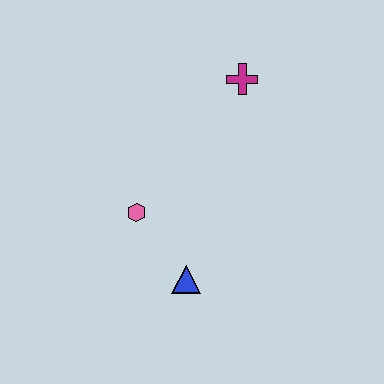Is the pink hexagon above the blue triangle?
Yes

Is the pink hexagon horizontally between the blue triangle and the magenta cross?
No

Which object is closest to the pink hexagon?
The blue triangle is closest to the pink hexagon.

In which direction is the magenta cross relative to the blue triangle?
The magenta cross is above the blue triangle.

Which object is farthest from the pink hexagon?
The magenta cross is farthest from the pink hexagon.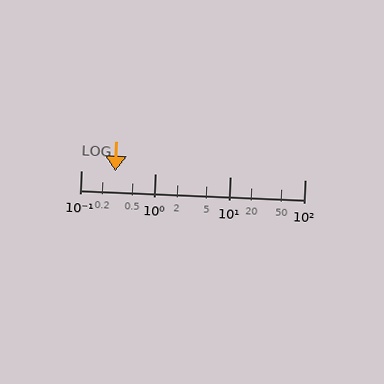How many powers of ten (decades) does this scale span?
The scale spans 3 decades, from 0.1 to 100.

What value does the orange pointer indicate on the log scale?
The pointer indicates approximately 0.29.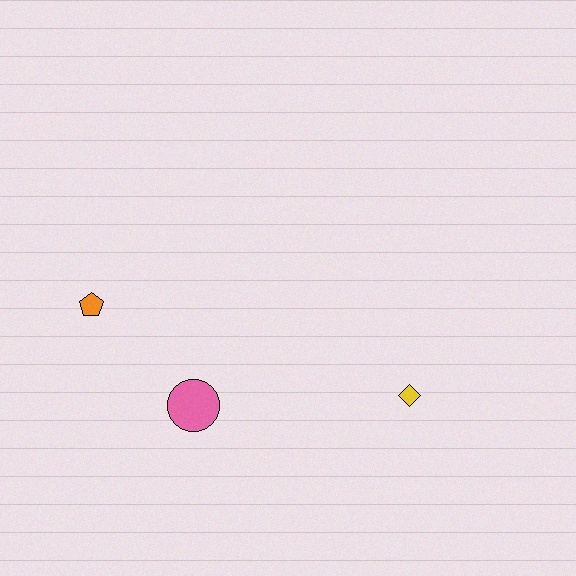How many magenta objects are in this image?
There are no magenta objects.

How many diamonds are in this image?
There is 1 diamond.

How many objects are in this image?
There are 3 objects.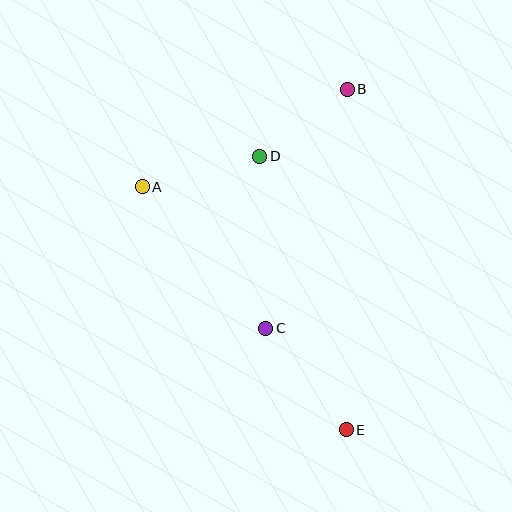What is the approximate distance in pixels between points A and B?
The distance between A and B is approximately 227 pixels.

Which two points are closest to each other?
Points B and D are closest to each other.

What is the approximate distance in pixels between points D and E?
The distance between D and E is approximately 287 pixels.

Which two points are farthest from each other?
Points B and E are farthest from each other.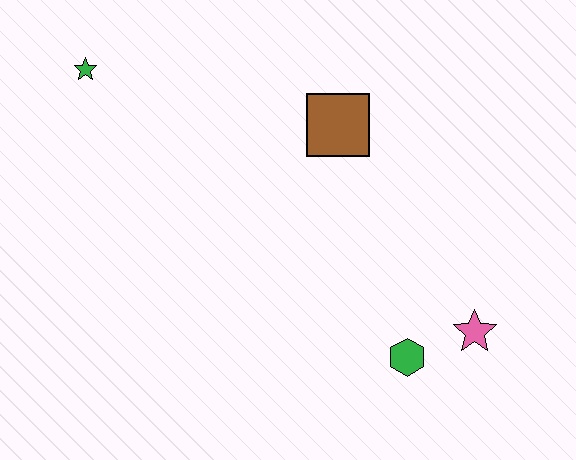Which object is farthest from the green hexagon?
The green star is farthest from the green hexagon.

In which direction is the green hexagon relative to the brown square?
The green hexagon is below the brown square.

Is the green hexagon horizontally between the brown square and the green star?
No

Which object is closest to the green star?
The brown square is closest to the green star.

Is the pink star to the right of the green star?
Yes